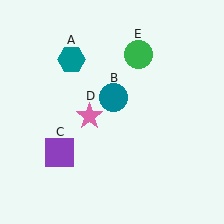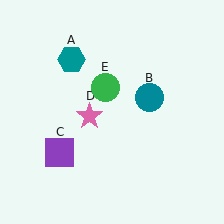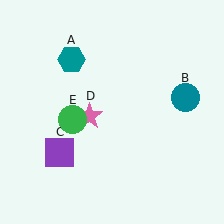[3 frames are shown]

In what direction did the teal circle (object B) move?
The teal circle (object B) moved right.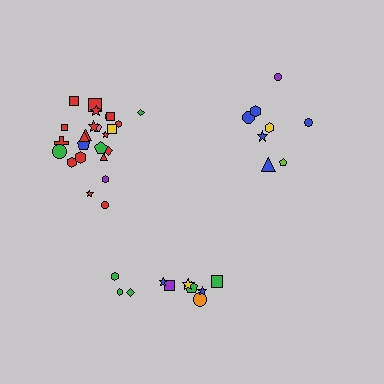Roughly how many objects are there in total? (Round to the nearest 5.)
Roughly 45 objects in total.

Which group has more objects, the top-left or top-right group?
The top-left group.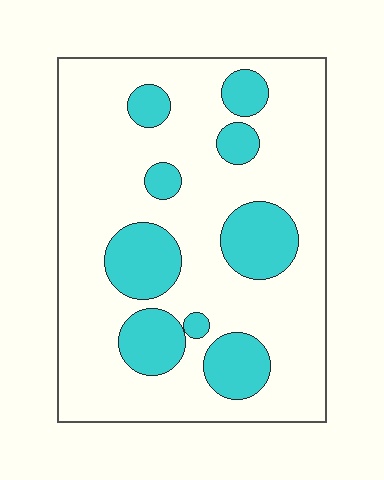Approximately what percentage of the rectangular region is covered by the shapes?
Approximately 25%.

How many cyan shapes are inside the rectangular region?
9.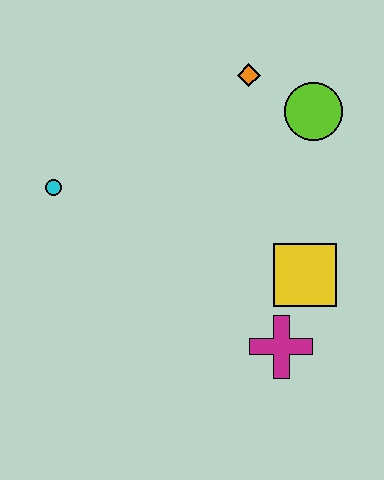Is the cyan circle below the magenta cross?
No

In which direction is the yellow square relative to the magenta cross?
The yellow square is above the magenta cross.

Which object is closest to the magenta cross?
The yellow square is closest to the magenta cross.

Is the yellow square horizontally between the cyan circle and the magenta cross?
No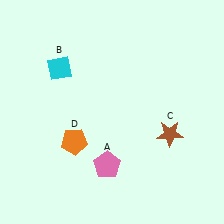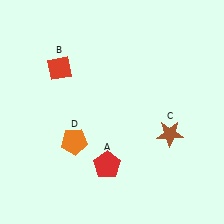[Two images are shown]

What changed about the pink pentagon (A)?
In Image 1, A is pink. In Image 2, it changed to red.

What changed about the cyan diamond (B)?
In Image 1, B is cyan. In Image 2, it changed to red.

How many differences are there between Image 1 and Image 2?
There are 2 differences between the two images.